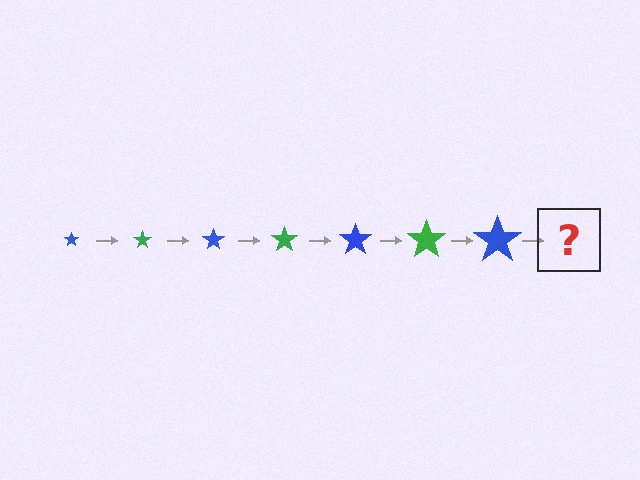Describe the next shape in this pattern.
It should be a green star, larger than the previous one.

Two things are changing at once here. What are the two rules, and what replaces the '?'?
The two rules are that the star grows larger each step and the color cycles through blue and green. The '?' should be a green star, larger than the previous one.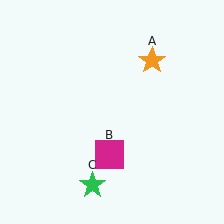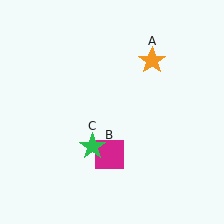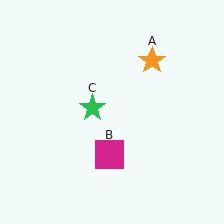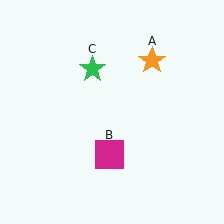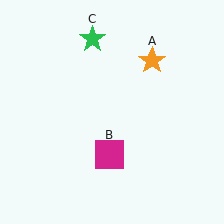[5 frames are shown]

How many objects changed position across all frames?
1 object changed position: green star (object C).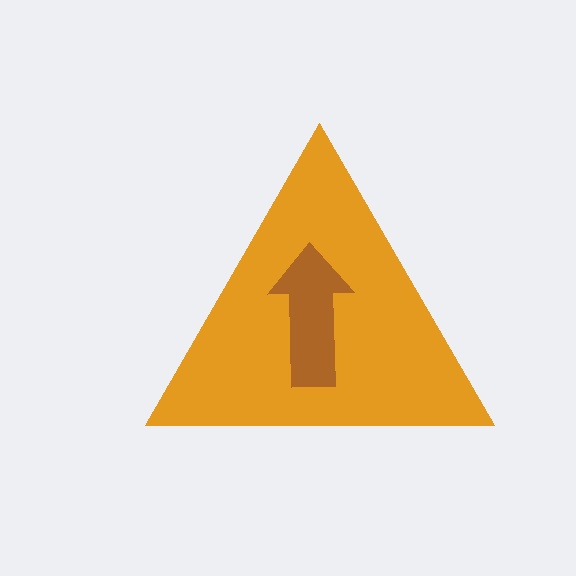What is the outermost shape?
The orange triangle.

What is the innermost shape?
The brown arrow.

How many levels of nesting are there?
2.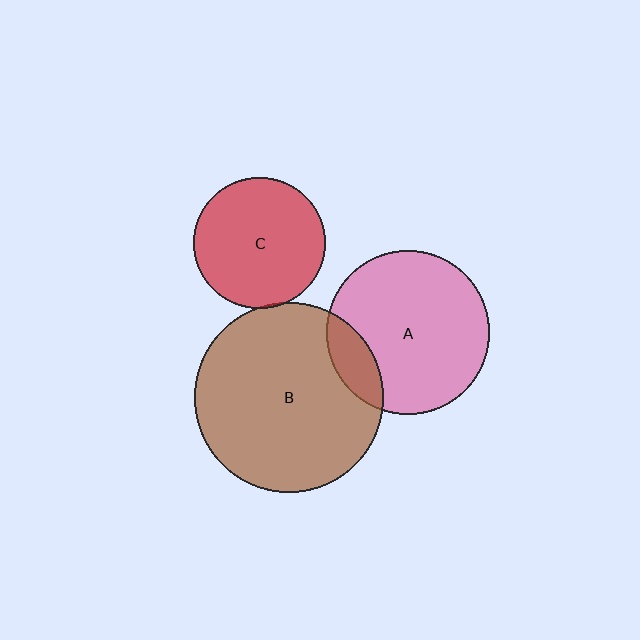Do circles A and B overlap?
Yes.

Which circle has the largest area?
Circle B (brown).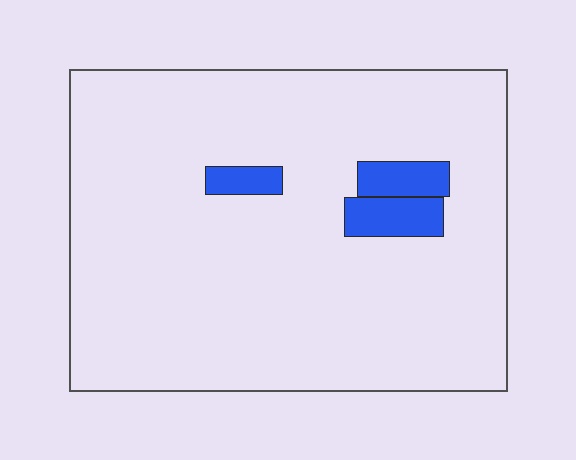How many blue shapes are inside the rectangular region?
3.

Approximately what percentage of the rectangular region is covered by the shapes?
Approximately 5%.